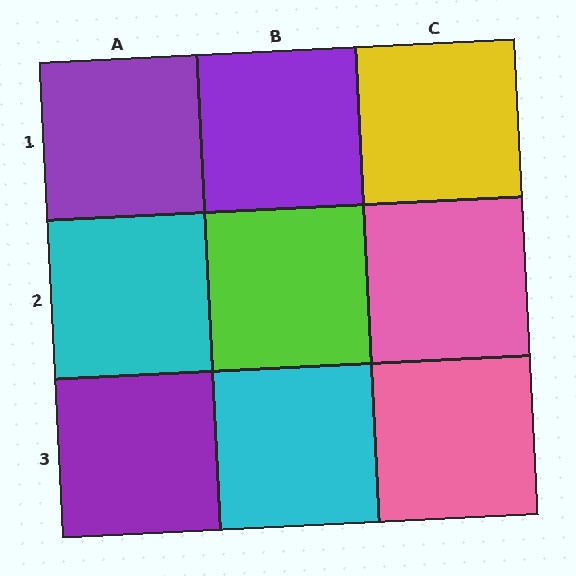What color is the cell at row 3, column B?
Cyan.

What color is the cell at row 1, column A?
Purple.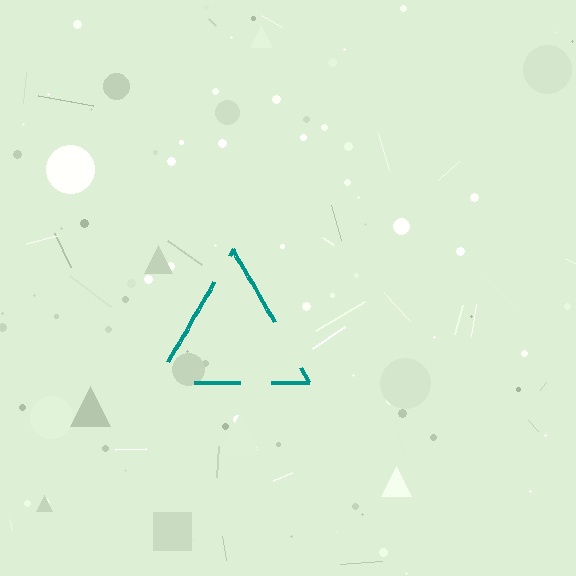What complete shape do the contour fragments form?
The contour fragments form a triangle.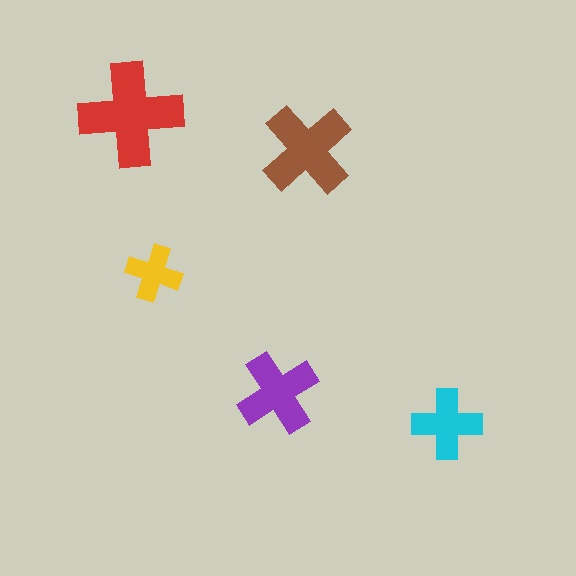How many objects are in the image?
There are 5 objects in the image.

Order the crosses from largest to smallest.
the red one, the brown one, the purple one, the cyan one, the yellow one.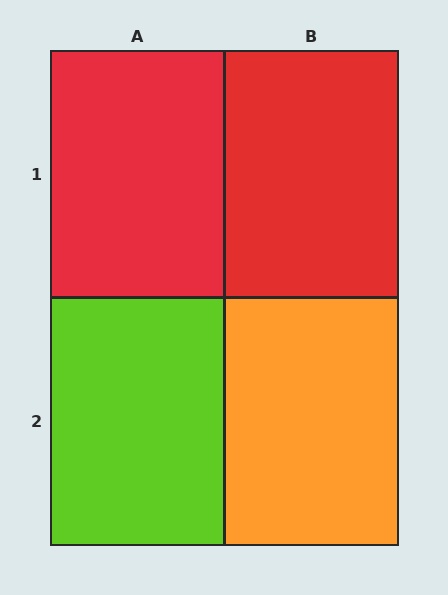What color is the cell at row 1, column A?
Red.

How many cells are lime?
1 cell is lime.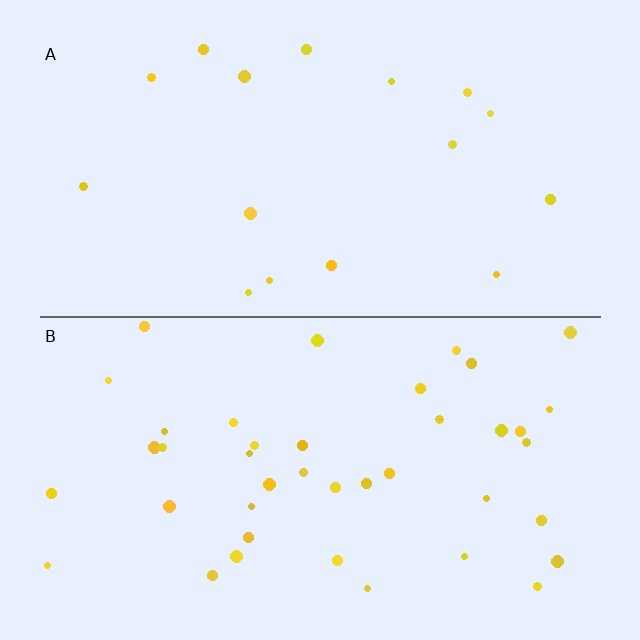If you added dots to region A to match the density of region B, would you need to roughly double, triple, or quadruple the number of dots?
Approximately double.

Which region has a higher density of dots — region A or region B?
B (the bottom).